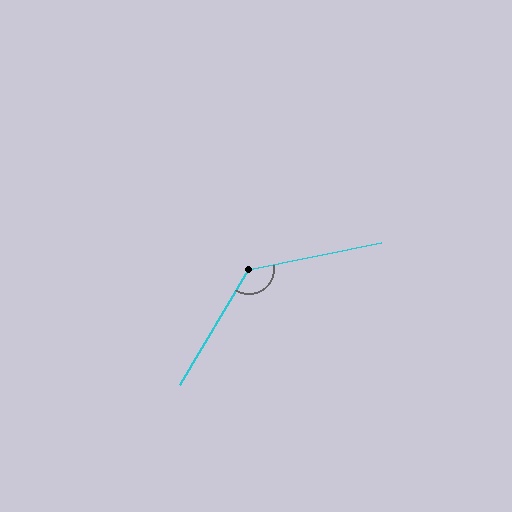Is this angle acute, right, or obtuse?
It is obtuse.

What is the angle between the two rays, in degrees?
Approximately 133 degrees.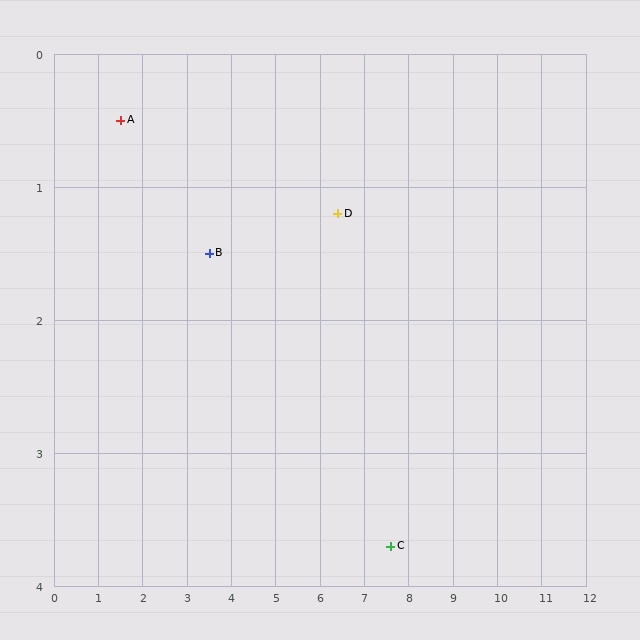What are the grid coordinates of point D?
Point D is at approximately (6.4, 1.2).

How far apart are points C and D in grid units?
Points C and D are about 2.8 grid units apart.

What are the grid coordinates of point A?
Point A is at approximately (1.5, 0.5).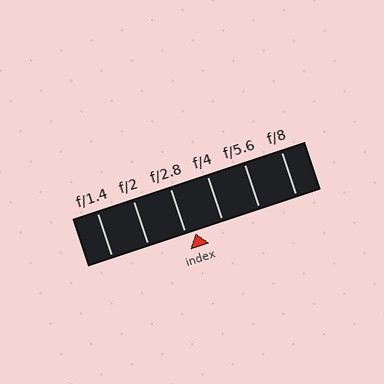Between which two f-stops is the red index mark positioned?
The index mark is between f/2.8 and f/4.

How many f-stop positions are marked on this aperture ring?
There are 6 f-stop positions marked.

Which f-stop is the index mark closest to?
The index mark is closest to f/2.8.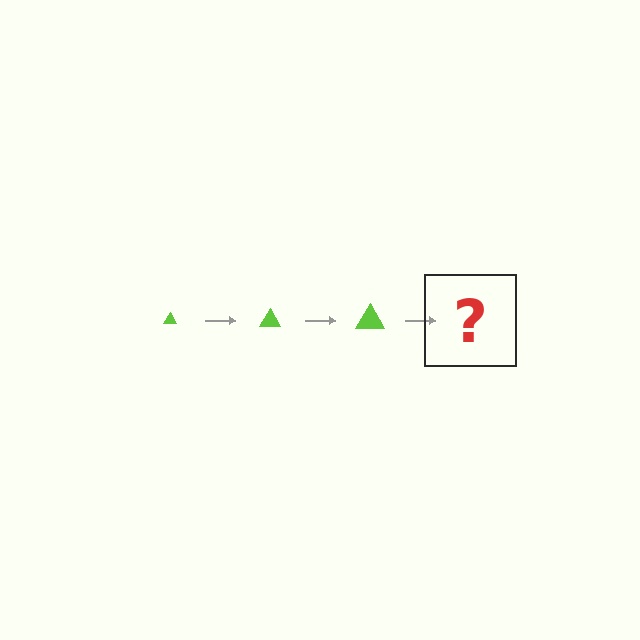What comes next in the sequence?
The next element should be a lime triangle, larger than the previous one.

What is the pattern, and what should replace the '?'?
The pattern is that the triangle gets progressively larger each step. The '?' should be a lime triangle, larger than the previous one.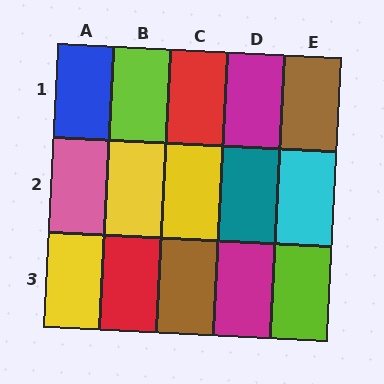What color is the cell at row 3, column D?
Magenta.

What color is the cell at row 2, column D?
Teal.